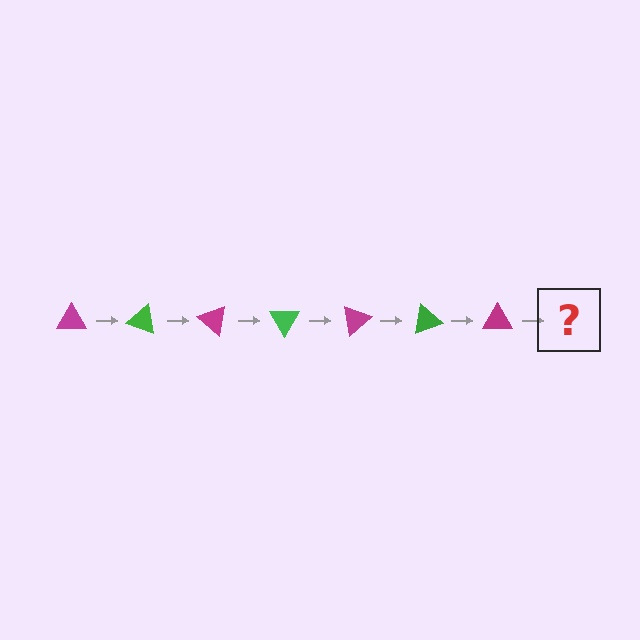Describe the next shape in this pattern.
It should be a green triangle, rotated 140 degrees from the start.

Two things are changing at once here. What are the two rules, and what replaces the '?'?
The two rules are that it rotates 20 degrees each step and the color cycles through magenta and green. The '?' should be a green triangle, rotated 140 degrees from the start.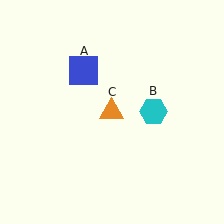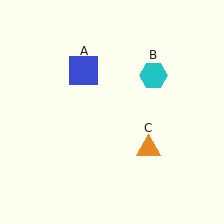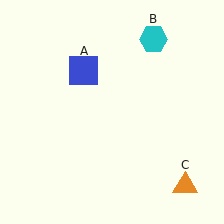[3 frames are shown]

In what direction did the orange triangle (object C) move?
The orange triangle (object C) moved down and to the right.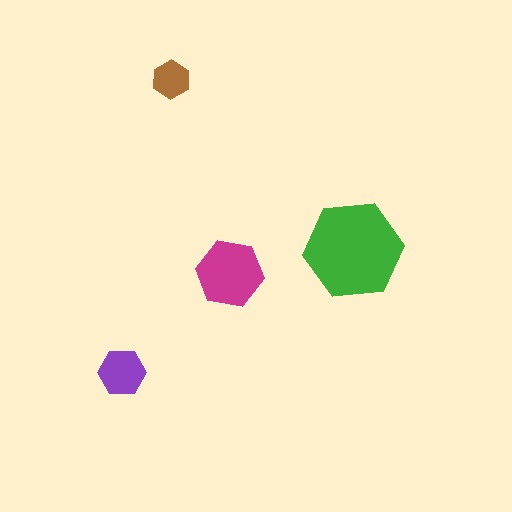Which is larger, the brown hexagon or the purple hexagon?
The purple one.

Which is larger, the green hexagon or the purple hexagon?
The green one.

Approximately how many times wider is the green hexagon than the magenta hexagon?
About 1.5 times wider.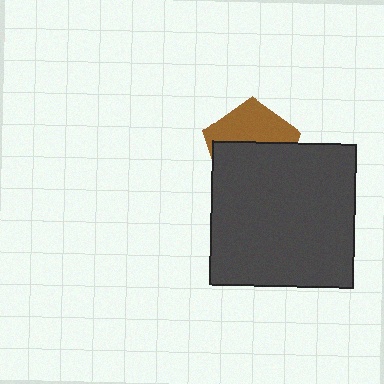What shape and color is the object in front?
The object in front is a dark gray square.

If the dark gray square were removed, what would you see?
You would see the complete brown pentagon.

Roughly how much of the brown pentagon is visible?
A small part of it is visible (roughly 42%).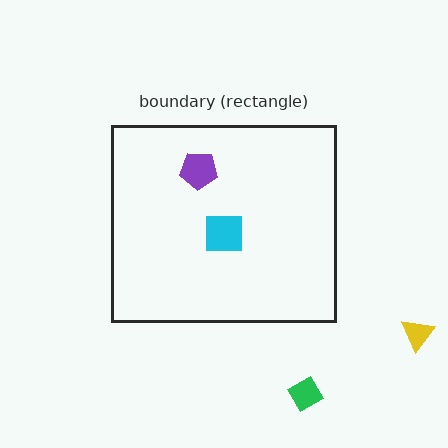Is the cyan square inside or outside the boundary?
Inside.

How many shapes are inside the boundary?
2 inside, 2 outside.